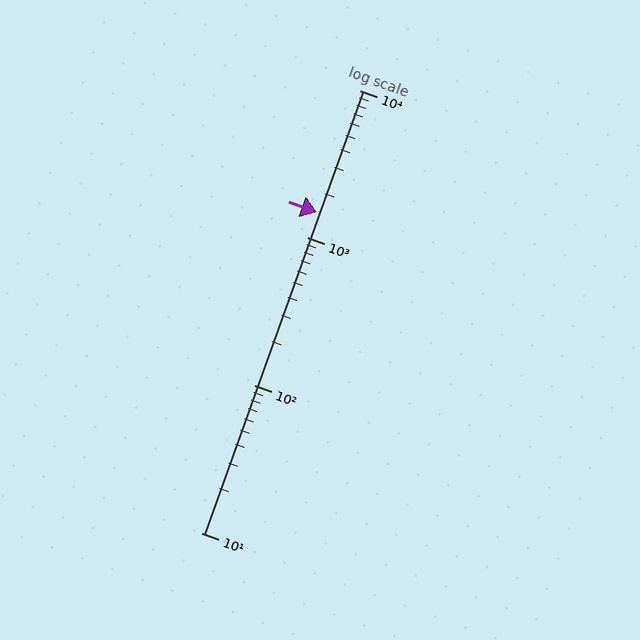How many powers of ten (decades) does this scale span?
The scale spans 3 decades, from 10 to 10000.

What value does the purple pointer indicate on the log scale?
The pointer indicates approximately 1500.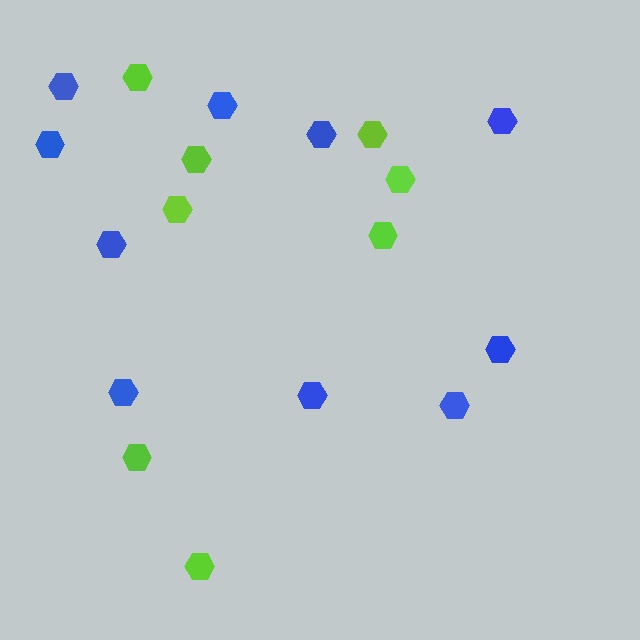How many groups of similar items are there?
There are 2 groups: one group of lime hexagons (8) and one group of blue hexagons (10).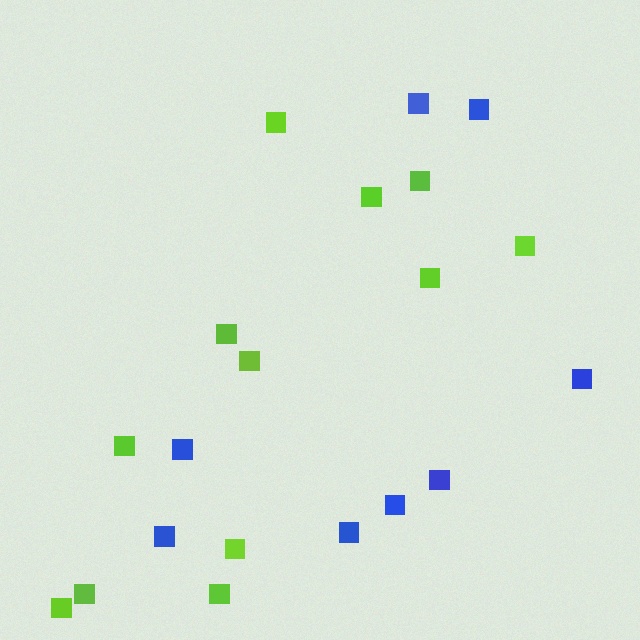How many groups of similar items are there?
There are 2 groups: one group of lime squares (12) and one group of blue squares (8).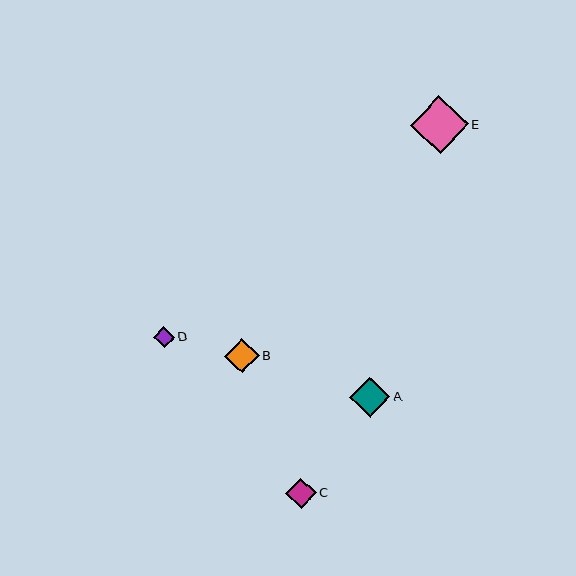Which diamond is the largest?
Diamond E is the largest with a size of approximately 57 pixels.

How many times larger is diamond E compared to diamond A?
Diamond E is approximately 1.4 times the size of diamond A.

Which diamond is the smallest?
Diamond D is the smallest with a size of approximately 21 pixels.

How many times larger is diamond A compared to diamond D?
Diamond A is approximately 1.9 times the size of diamond D.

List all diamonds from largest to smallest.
From largest to smallest: E, A, B, C, D.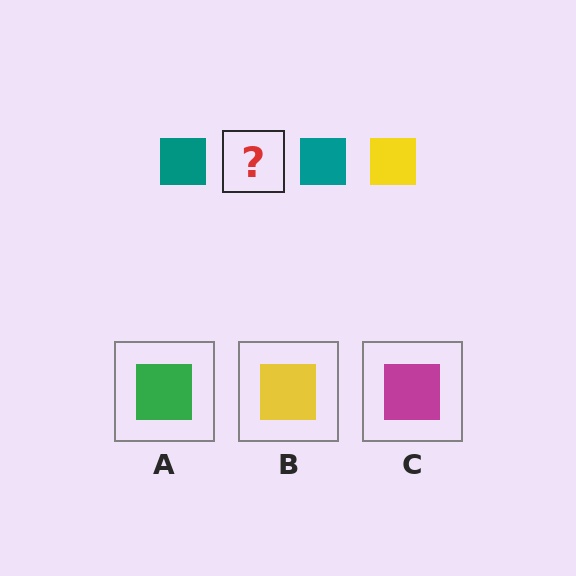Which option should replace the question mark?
Option B.